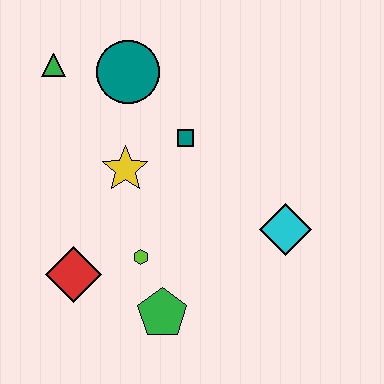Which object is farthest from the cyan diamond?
The green triangle is farthest from the cyan diamond.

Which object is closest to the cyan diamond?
The teal square is closest to the cyan diamond.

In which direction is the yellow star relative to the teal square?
The yellow star is to the left of the teal square.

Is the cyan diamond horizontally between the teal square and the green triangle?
No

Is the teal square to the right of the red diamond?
Yes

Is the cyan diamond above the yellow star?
No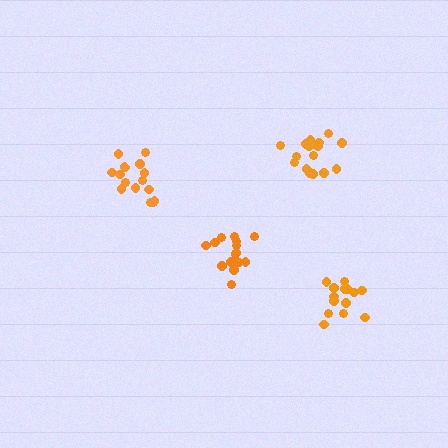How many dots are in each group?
Group 1: 16 dots, Group 2: 14 dots, Group 3: 18 dots, Group 4: 17 dots (65 total).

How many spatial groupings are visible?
There are 4 spatial groupings.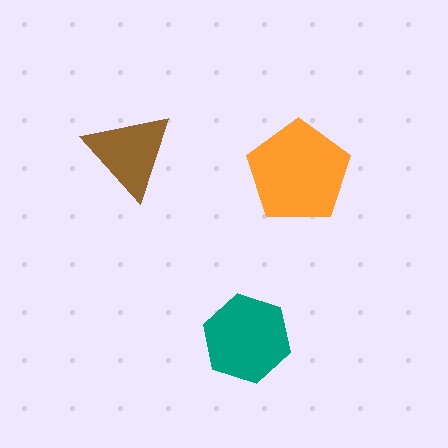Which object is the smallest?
The brown triangle.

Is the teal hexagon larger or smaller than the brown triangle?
Larger.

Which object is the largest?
The orange pentagon.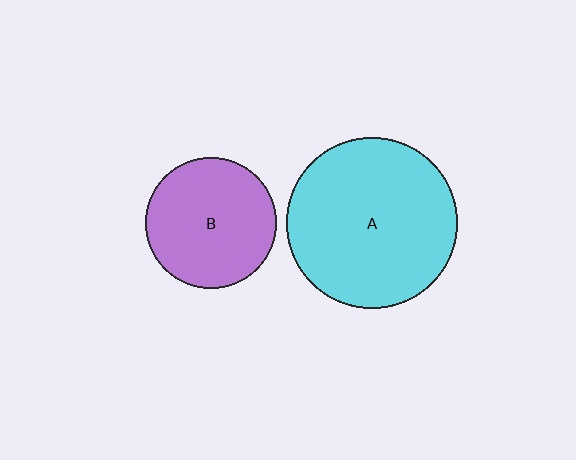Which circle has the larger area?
Circle A (cyan).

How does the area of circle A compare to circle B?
Approximately 1.7 times.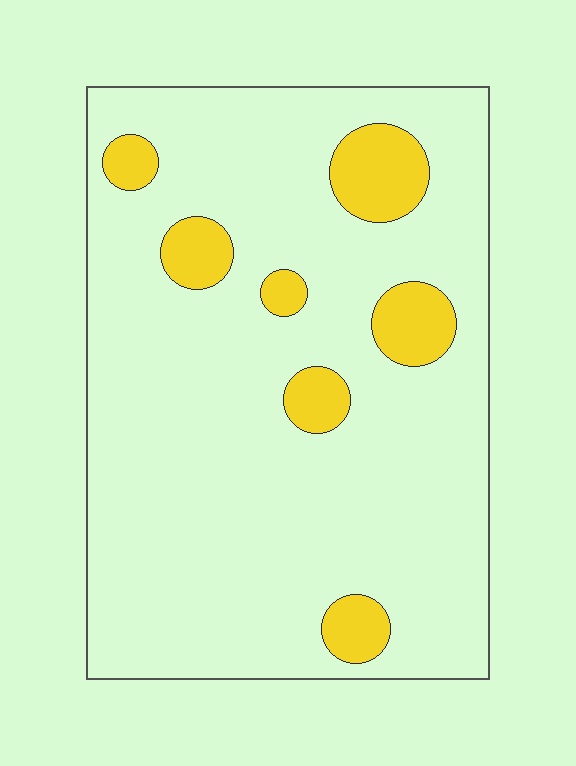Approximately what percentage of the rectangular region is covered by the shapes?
Approximately 10%.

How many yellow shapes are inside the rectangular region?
7.